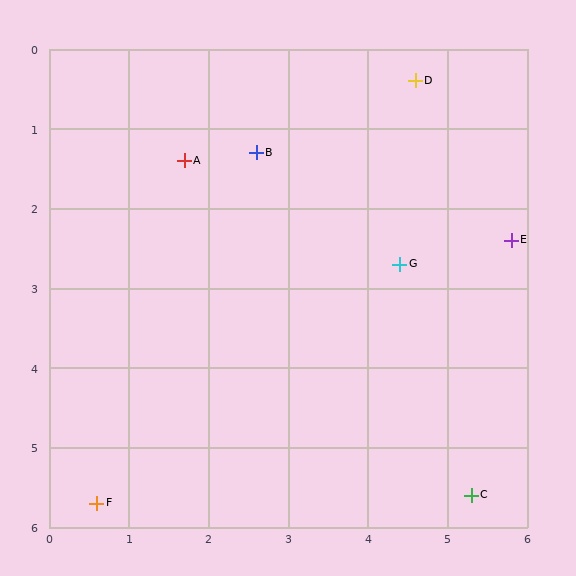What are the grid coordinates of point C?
Point C is at approximately (5.3, 5.6).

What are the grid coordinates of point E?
Point E is at approximately (5.8, 2.4).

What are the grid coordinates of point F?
Point F is at approximately (0.6, 5.7).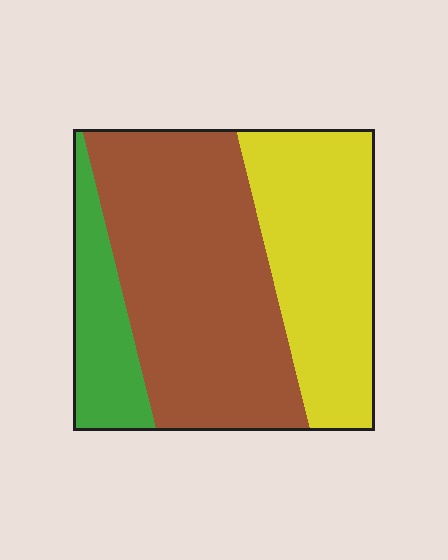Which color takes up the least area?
Green, at roughly 15%.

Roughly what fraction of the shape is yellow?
Yellow covers around 35% of the shape.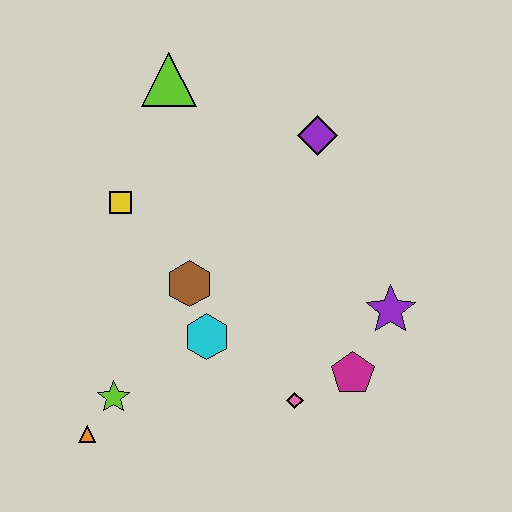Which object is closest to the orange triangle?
The lime star is closest to the orange triangle.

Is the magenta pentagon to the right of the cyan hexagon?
Yes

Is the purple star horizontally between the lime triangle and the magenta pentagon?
No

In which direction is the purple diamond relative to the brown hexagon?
The purple diamond is above the brown hexagon.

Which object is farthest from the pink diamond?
The lime triangle is farthest from the pink diamond.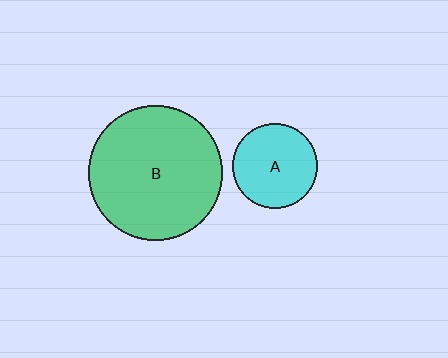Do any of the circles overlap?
No, none of the circles overlap.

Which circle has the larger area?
Circle B (green).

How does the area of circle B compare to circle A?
Approximately 2.5 times.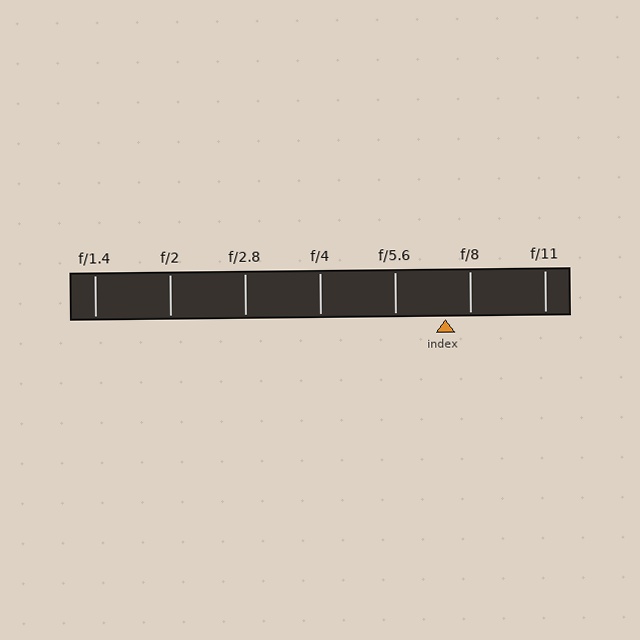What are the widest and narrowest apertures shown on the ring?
The widest aperture shown is f/1.4 and the narrowest is f/11.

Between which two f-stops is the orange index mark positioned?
The index mark is between f/5.6 and f/8.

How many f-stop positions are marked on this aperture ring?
There are 7 f-stop positions marked.